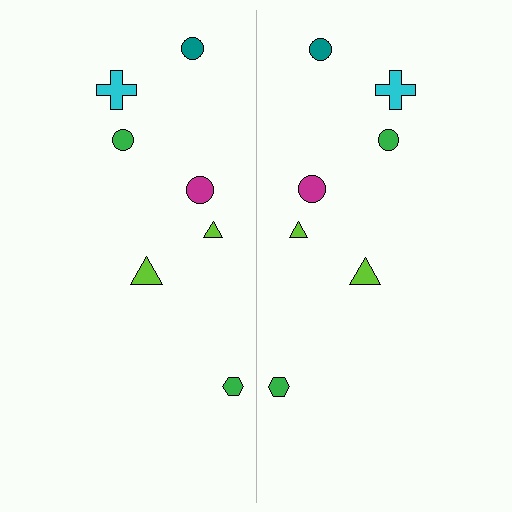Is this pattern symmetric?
Yes, this pattern has bilateral (reflection) symmetry.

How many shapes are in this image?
There are 14 shapes in this image.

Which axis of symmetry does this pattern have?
The pattern has a vertical axis of symmetry running through the center of the image.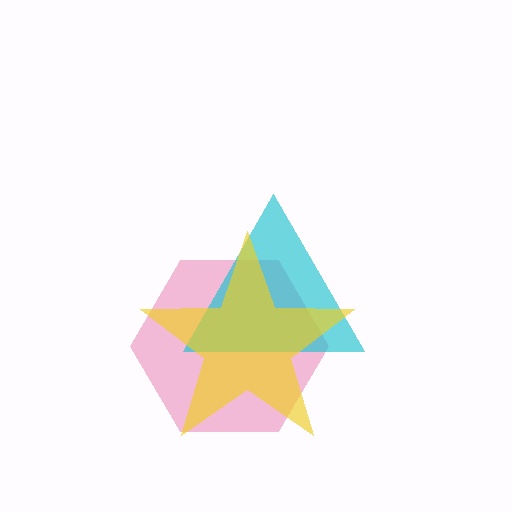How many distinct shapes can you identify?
There are 3 distinct shapes: a pink hexagon, a cyan triangle, a yellow star.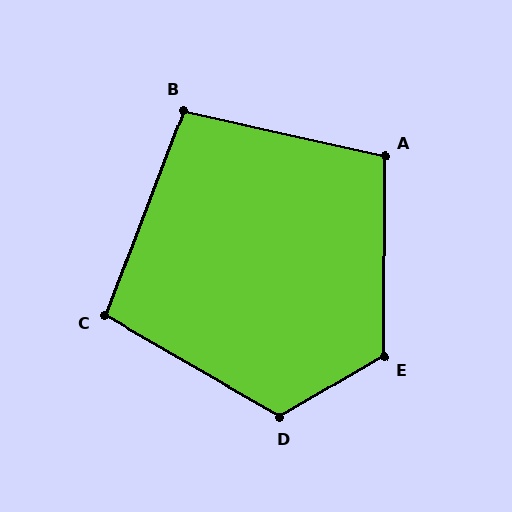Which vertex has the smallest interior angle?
B, at approximately 98 degrees.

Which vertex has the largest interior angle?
E, at approximately 120 degrees.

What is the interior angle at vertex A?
Approximately 103 degrees (obtuse).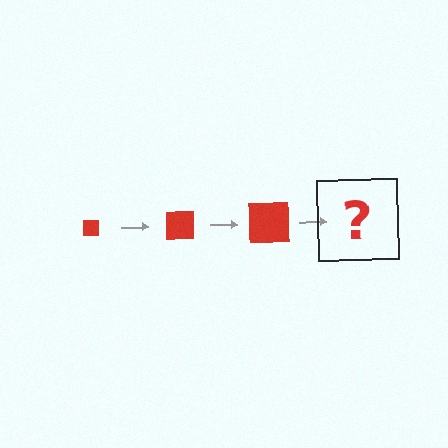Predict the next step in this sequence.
The next step is a red square, larger than the previous one.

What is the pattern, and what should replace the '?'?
The pattern is that the square gets progressively larger each step. The '?' should be a red square, larger than the previous one.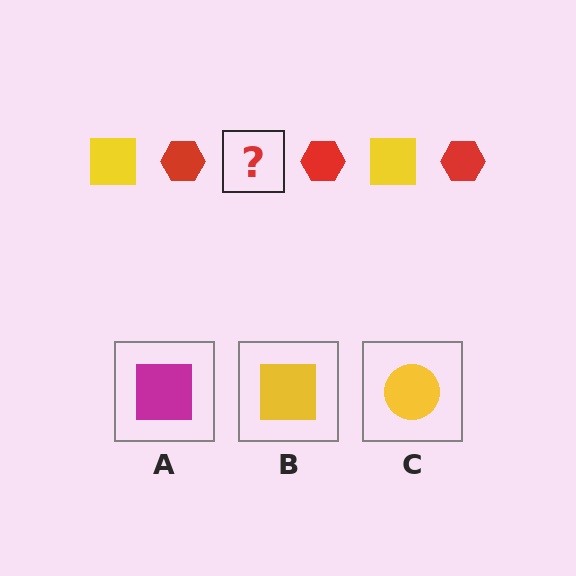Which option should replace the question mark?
Option B.